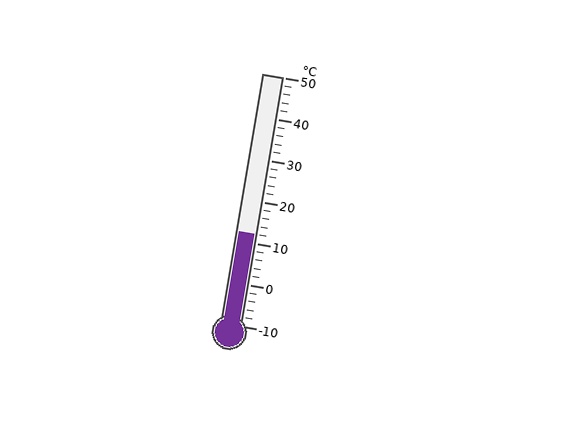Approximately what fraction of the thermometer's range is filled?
The thermometer is filled to approximately 35% of its range.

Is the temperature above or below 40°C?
The temperature is below 40°C.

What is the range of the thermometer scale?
The thermometer scale ranges from -10°C to 50°C.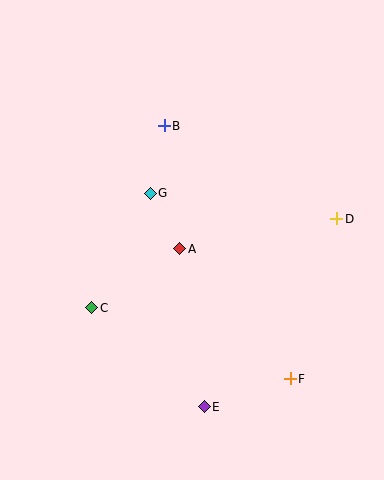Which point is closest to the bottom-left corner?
Point C is closest to the bottom-left corner.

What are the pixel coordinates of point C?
Point C is at (92, 308).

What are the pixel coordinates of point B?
Point B is at (164, 126).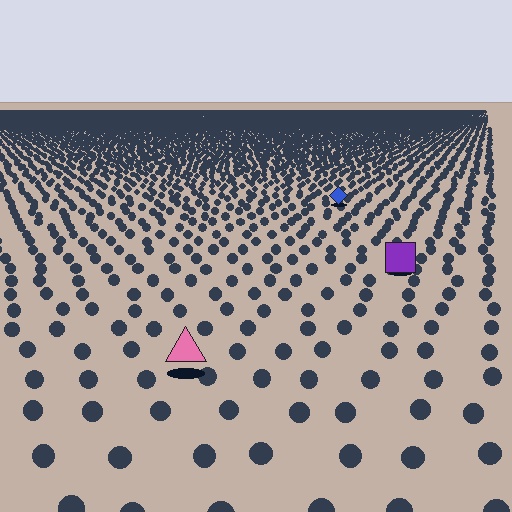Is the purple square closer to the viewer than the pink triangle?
No. The pink triangle is closer — you can tell from the texture gradient: the ground texture is coarser near it.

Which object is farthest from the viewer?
The blue diamond is farthest from the viewer. It appears smaller and the ground texture around it is denser.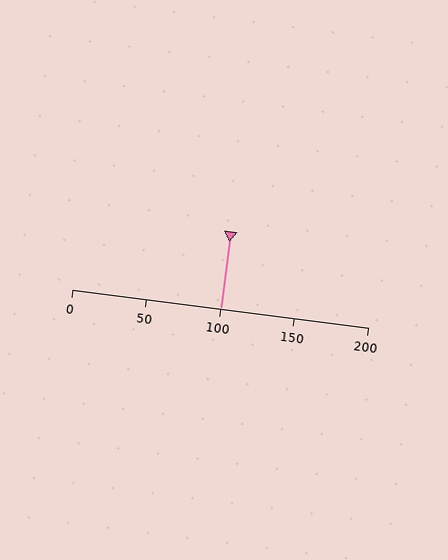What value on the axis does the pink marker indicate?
The marker indicates approximately 100.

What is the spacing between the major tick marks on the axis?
The major ticks are spaced 50 apart.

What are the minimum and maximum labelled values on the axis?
The axis runs from 0 to 200.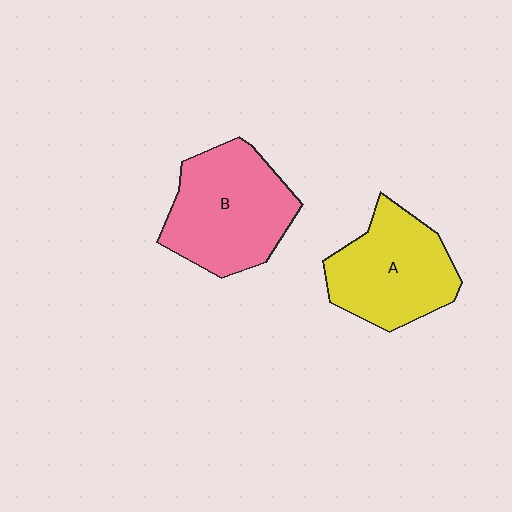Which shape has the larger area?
Shape B (pink).